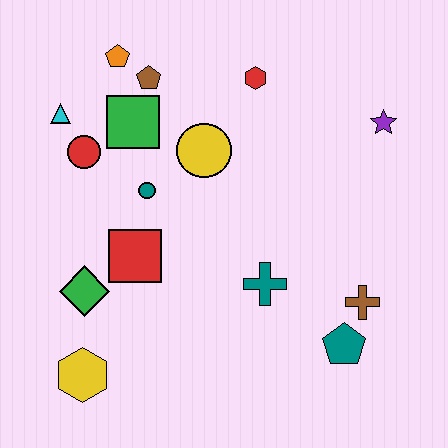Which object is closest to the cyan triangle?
The red circle is closest to the cyan triangle.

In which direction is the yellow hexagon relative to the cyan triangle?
The yellow hexagon is below the cyan triangle.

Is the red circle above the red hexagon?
No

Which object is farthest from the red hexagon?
The yellow hexagon is farthest from the red hexagon.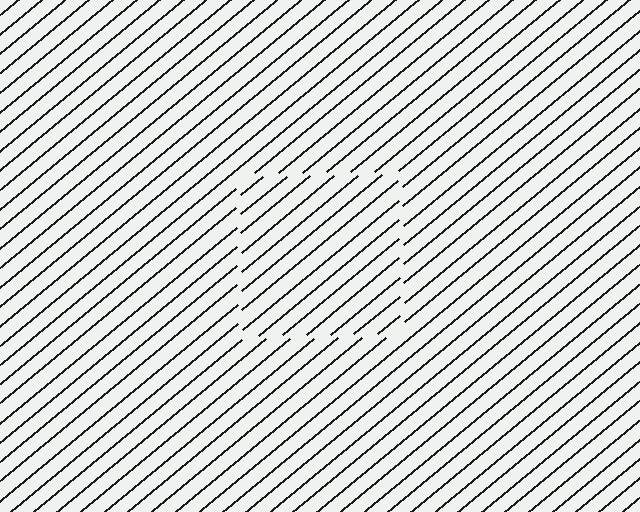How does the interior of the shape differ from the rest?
The interior of the shape contains the same grating, shifted by half a period — the contour is defined by the phase discontinuity where line-ends from the inner and outer gratings abut.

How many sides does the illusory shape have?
4 sides — the line-ends trace a square.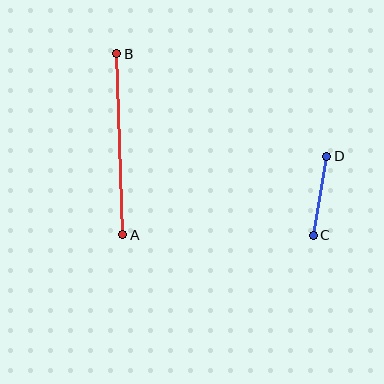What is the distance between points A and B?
The distance is approximately 181 pixels.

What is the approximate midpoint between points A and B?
The midpoint is at approximately (120, 144) pixels.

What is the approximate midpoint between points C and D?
The midpoint is at approximately (320, 196) pixels.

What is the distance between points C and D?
The distance is approximately 80 pixels.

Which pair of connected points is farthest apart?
Points A and B are farthest apart.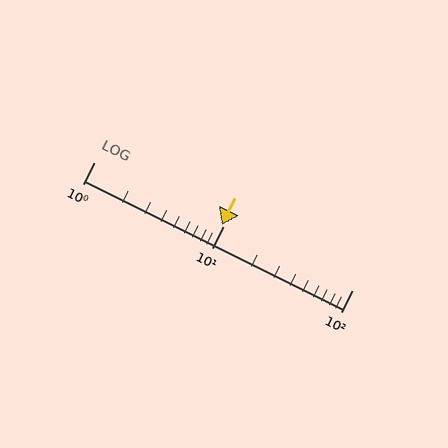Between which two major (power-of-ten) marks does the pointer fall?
The pointer is between 1 and 10.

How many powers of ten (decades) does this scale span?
The scale spans 2 decades, from 1 to 100.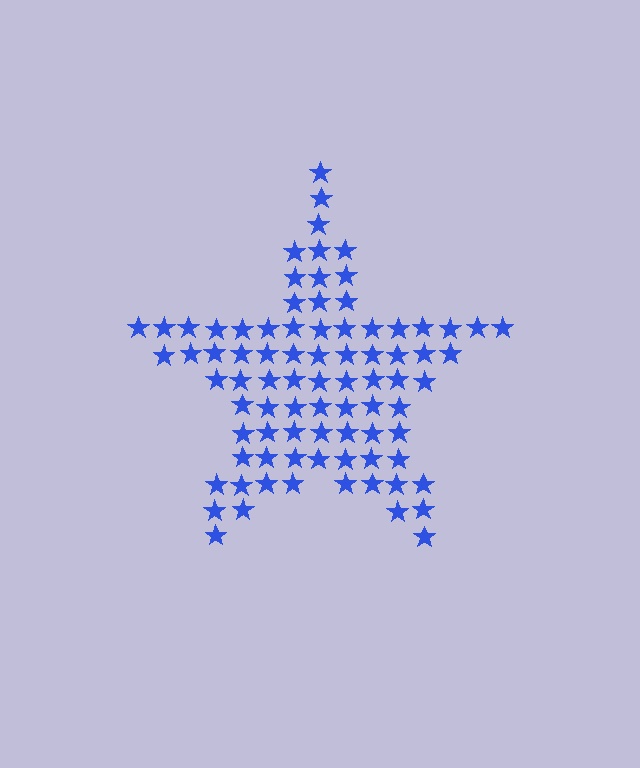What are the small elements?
The small elements are stars.